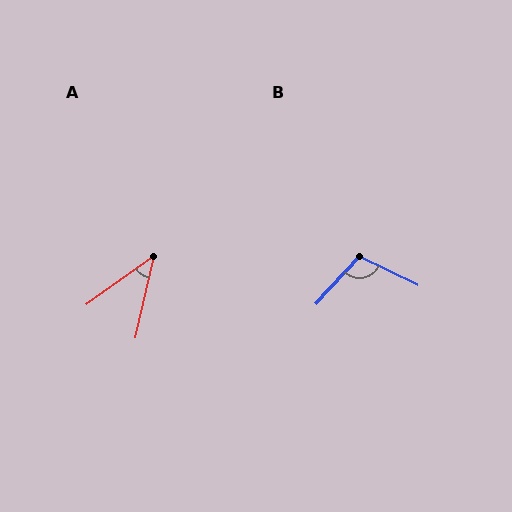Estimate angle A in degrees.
Approximately 41 degrees.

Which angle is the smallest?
A, at approximately 41 degrees.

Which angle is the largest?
B, at approximately 106 degrees.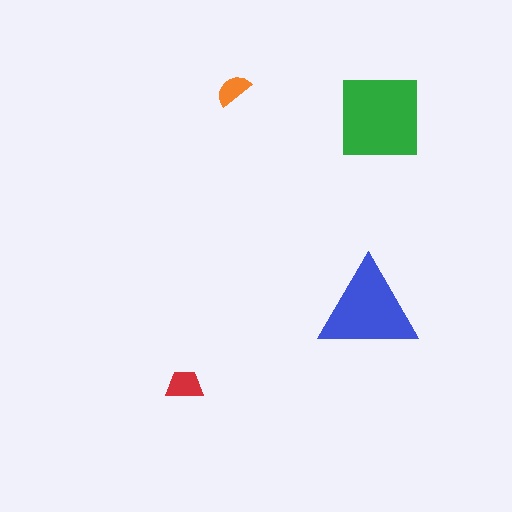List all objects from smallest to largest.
The orange semicircle, the red trapezoid, the blue triangle, the green square.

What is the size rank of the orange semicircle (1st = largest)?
4th.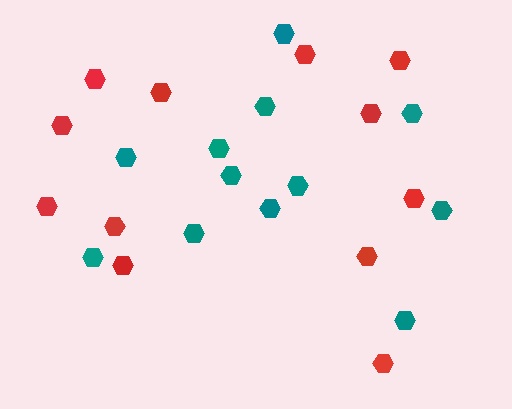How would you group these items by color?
There are 2 groups: one group of red hexagons (12) and one group of teal hexagons (12).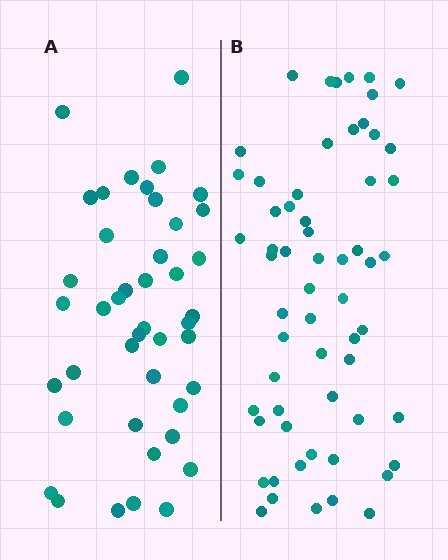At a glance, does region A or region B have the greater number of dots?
Region B (the right region) has more dots.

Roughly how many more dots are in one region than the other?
Region B has approximately 15 more dots than region A.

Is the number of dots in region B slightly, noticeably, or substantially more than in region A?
Region B has noticeably more, but not dramatically so. The ratio is roughly 1.4 to 1.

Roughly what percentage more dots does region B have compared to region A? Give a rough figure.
About 40% more.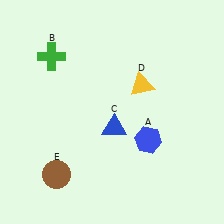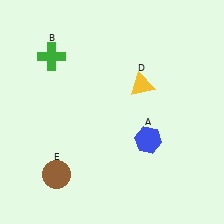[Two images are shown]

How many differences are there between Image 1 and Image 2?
There is 1 difference between the two images.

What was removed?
The blue triangle (C) was removed in Image 2.